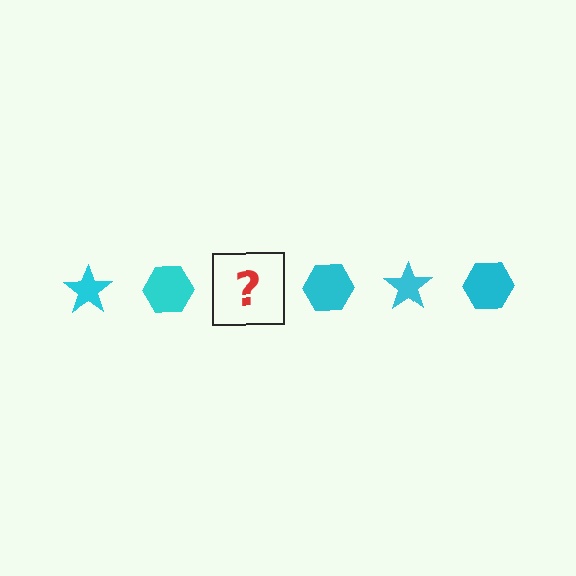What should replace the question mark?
The question mark should be replaced with a cyan star.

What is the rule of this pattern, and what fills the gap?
The rule is that the pattern cycles through star, hexagon shapes in cyan. The gap should be filled with a cyan star.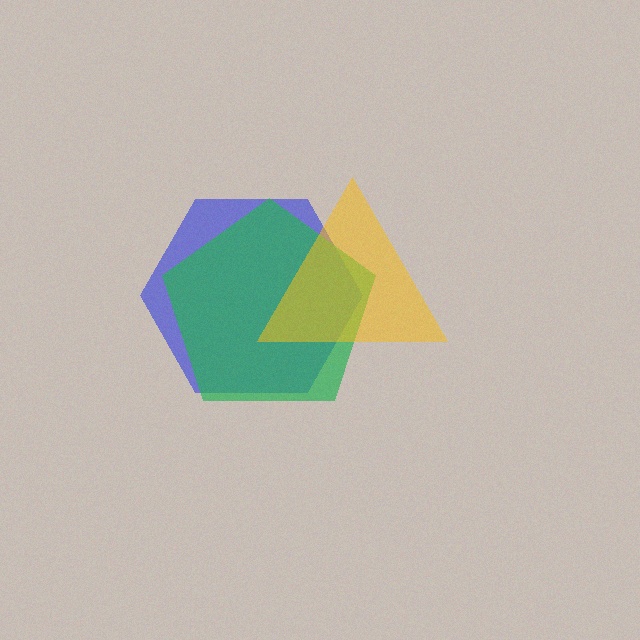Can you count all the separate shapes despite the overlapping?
Yes, there are 3 separate shapes.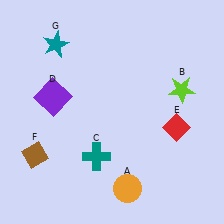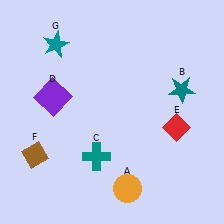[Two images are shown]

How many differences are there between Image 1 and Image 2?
There is 1 difference between the two images.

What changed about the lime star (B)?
In Image 1, B is lime. In Image 2, it changed to teal.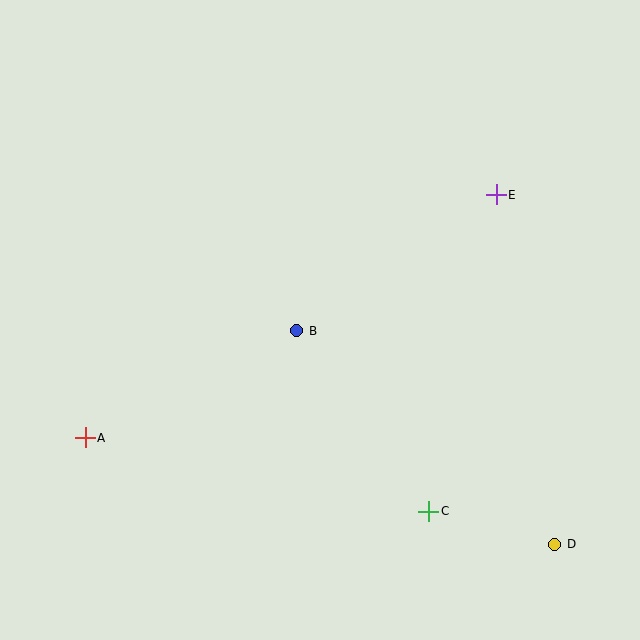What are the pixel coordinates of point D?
Point D is at (555, 544).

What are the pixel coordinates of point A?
Point A is at (85, 438).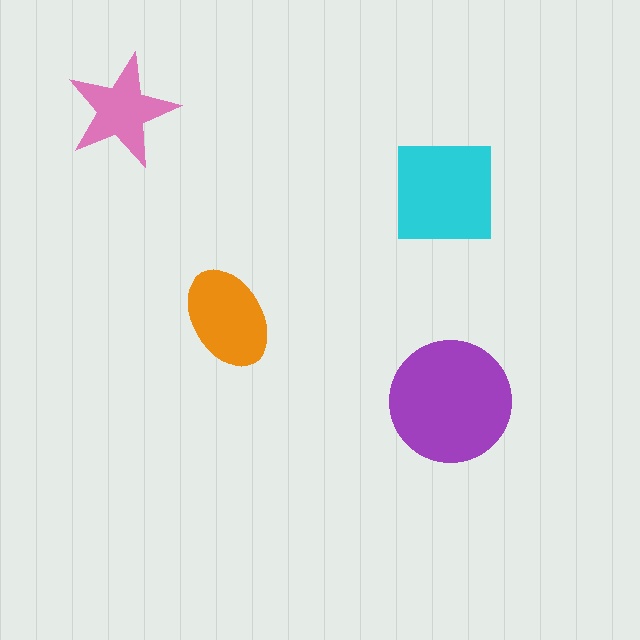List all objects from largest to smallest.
The purple circle, the cyan square, the orange ellipse, the pink star.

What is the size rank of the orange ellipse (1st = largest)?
3rd.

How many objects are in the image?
There are 4 objects in the image.